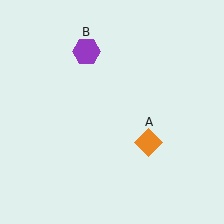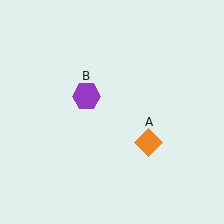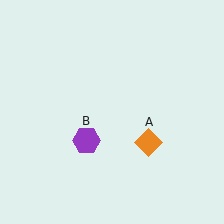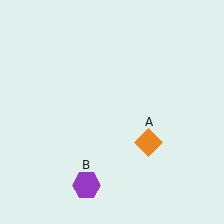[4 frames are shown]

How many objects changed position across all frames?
1 object changed position: purple hexagon (object B).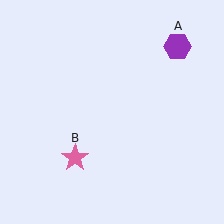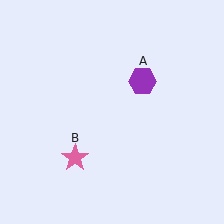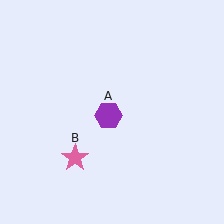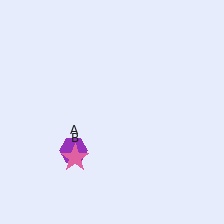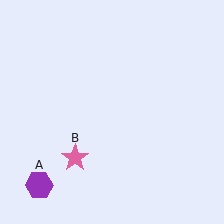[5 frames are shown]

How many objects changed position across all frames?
1 object changed position: purple hexagon (object A).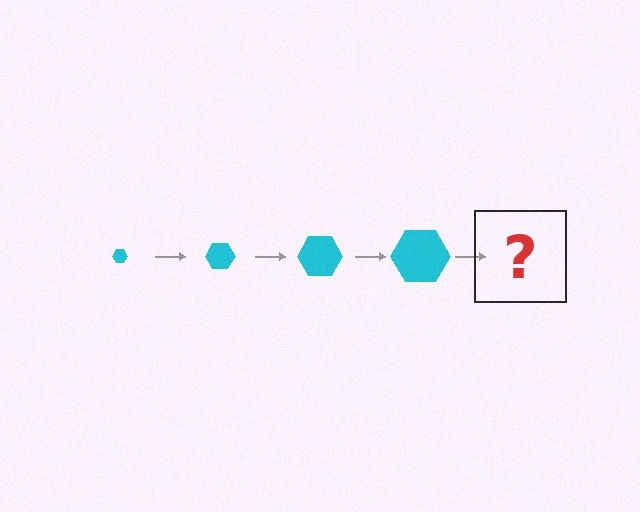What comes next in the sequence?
The next element should be a cyan hexagon, larger than the previous one.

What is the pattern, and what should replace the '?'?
The pattern is that the hexagon gets progressively larger each step. The '?' should be a cyan hexagon, larger than the previous one.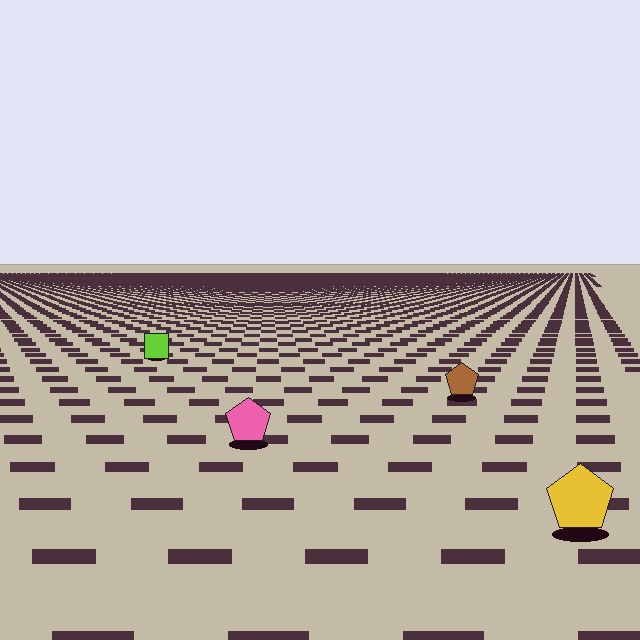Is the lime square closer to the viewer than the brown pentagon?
No. The brown pentagon is closer — you can tell from the texture gradient: the ground texture is coarser near it.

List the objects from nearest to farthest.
From nearest to farthest: the yellow pentagon, the pink pentagon, the brown pentagon, the lime square.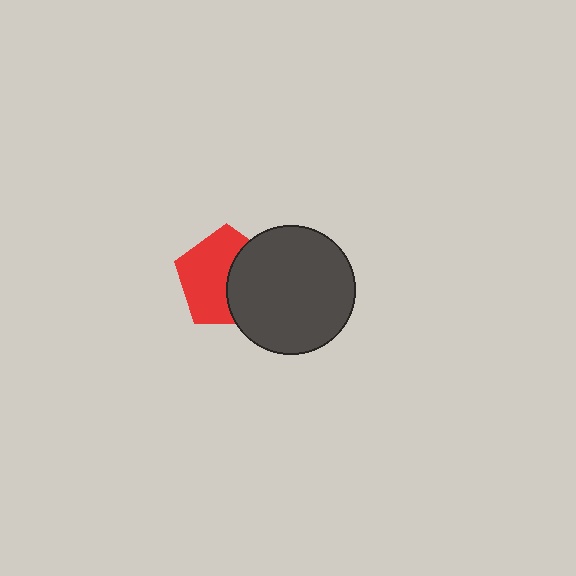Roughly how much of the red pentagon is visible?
About half of it is visible (roughly 58%).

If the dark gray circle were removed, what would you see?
You would see the complete red pentagon.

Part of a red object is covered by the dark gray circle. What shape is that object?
It is a pentagon.